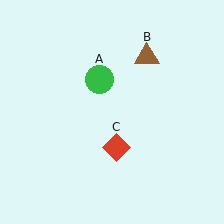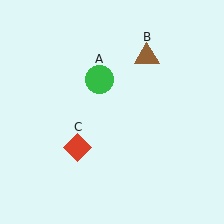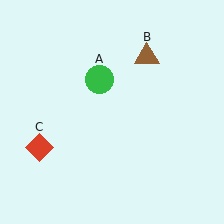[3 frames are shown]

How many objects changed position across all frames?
1 object changed position: red diamond (object C).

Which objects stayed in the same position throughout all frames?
Green circle (object A) and brown triangle (object B) remained stationary.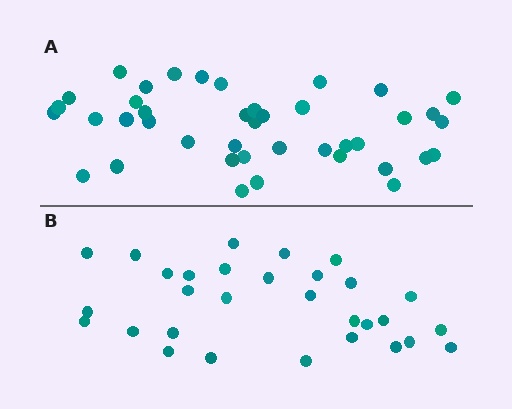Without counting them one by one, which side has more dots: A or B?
Region A (the top region) has more dots.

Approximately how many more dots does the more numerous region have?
Region A has roughly 12 or so more dots than region B.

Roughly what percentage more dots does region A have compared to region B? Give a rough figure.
About 35% more.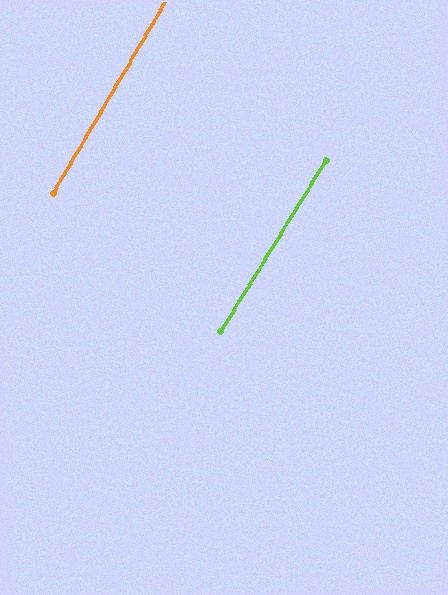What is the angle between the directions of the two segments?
Approximately 1 degree.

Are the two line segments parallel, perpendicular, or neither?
Parallel — their directions differ by only 1.2°.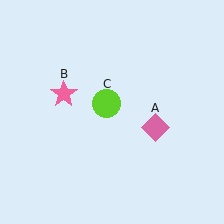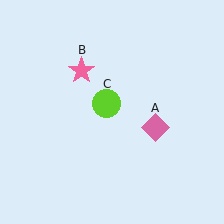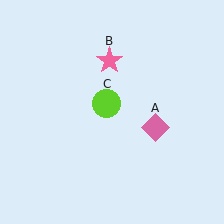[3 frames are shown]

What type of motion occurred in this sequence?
The pink star (object B) rotated clockwise around the center of the scene.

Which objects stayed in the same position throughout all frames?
Pink diamond (object A) and lime circle (object C) remained stationary.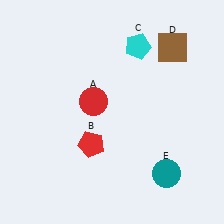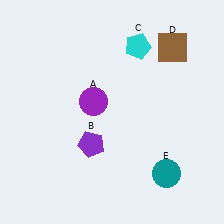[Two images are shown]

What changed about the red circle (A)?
In Image 1, A is red. In Image 2, it changed to purple.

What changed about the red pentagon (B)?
In Image 1, B is red. In Image 2, it changed to purple.